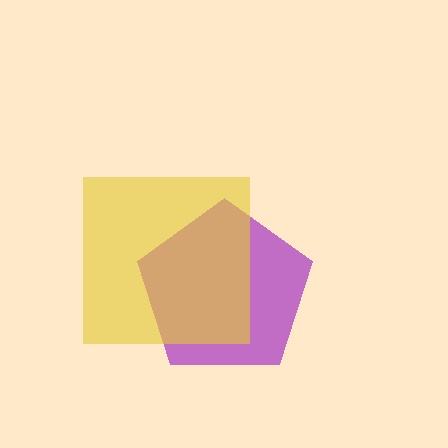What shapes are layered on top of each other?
The layered shapes are: a purple pentagon, a yellow square.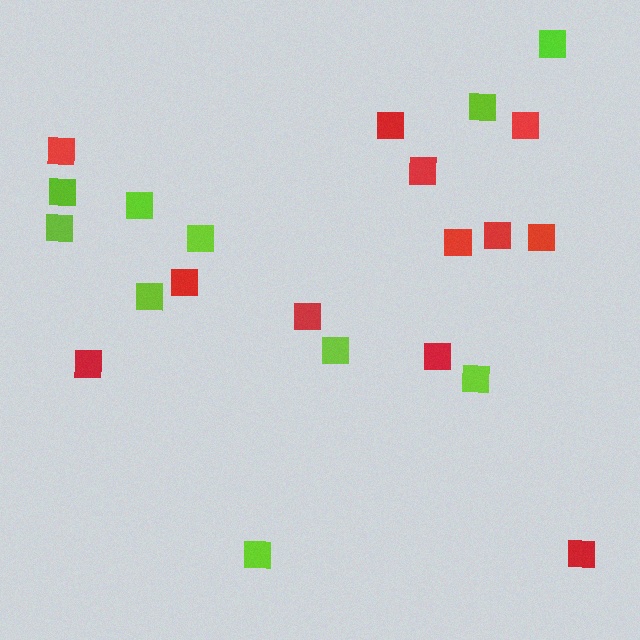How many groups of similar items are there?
There are 2 groups: one group of lime squares (10) and one group of red squares (12).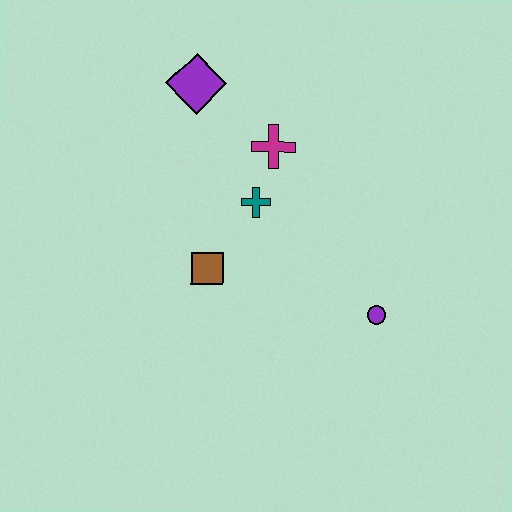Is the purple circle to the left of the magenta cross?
No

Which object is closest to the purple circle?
The teal cross is closest to the purple circle.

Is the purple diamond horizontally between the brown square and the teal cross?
No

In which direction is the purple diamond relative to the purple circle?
The purple diamond is above the purple circle.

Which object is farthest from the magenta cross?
The purple circle is farthest from the magenta cross.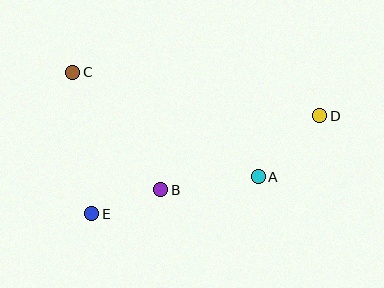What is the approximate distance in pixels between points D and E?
The distance between D and E is approximately 248 pixels.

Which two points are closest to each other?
Points B and E are closest to each other.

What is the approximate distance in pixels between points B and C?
The distance between B and C is approximately 147 pixels.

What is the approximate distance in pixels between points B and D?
The distance between B and D is approximately 175 pixels.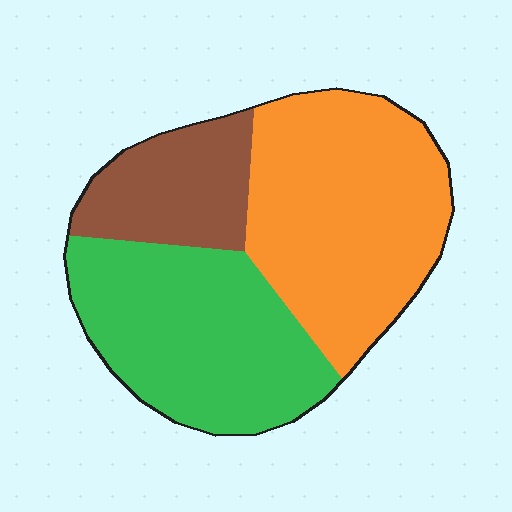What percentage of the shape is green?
Green takes up about three eighths (3/8) of the shape.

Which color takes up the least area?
Brown, at roughly 20%.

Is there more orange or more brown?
Orange.